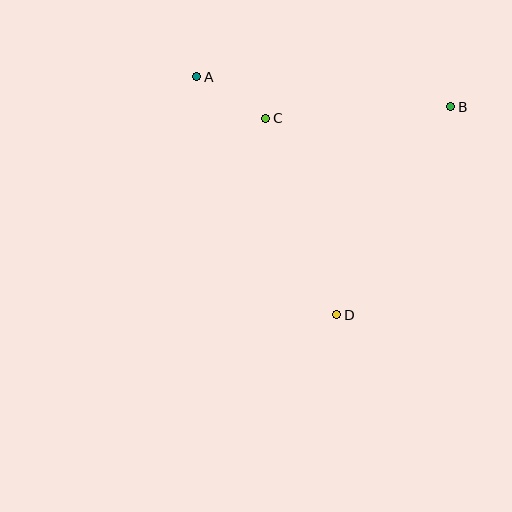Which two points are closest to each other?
Points A and C are closest to each other.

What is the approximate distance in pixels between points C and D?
The distance between C and D is approximately 209 pixels.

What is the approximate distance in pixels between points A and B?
The distance between A and B is approximately 256 pixels.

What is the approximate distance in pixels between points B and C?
The distance between B and C is approximately 185 pixels.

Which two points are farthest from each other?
Points A and D are farthest from each other.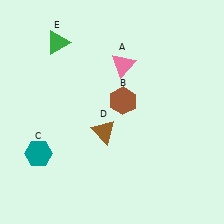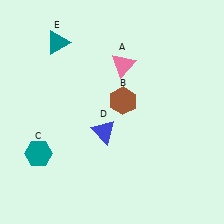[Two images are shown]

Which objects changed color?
D changed from brown to blue. E changed from green to teal.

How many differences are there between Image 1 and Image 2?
There are 2 differences between the two images.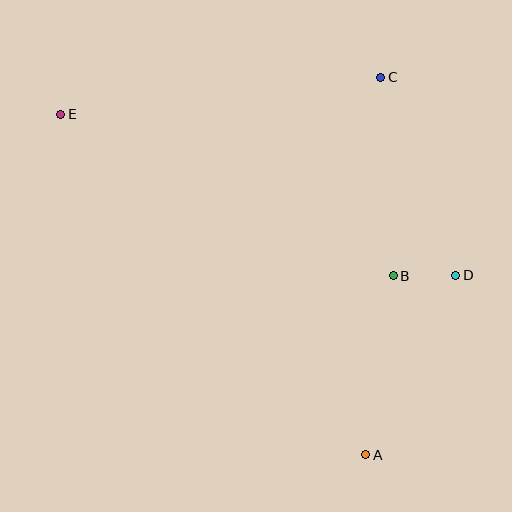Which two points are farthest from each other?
Points A and E are farthest from each other.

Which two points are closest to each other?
Points B and D are closest to each other.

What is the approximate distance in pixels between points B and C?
The distance between B and C is approximately 199 pixels.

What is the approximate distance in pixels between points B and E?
The distance between B and E is approximately 370 pixels.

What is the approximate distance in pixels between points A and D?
The distance between A and D is approximately 200 pixels.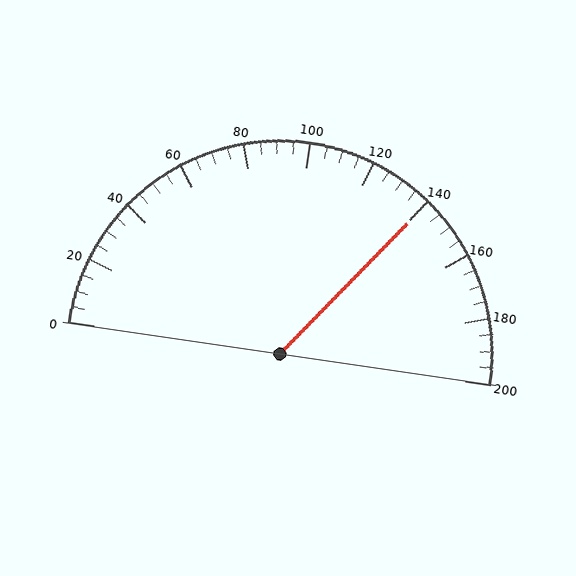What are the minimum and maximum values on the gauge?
The gauge ranges from 0 to 200.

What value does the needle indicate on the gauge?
The needle indicates approximately 140.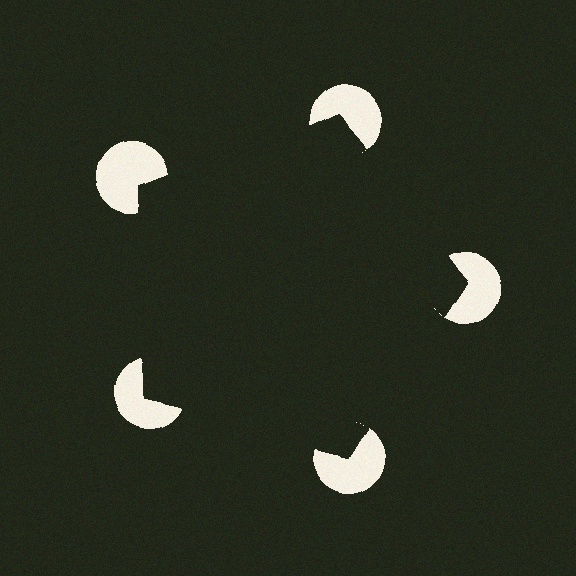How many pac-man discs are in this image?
There are 5 — one at each vertex of the illusory pentagon.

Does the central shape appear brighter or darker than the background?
It typically appears slightly darker than the background, even though no actual brightness change is drawn.